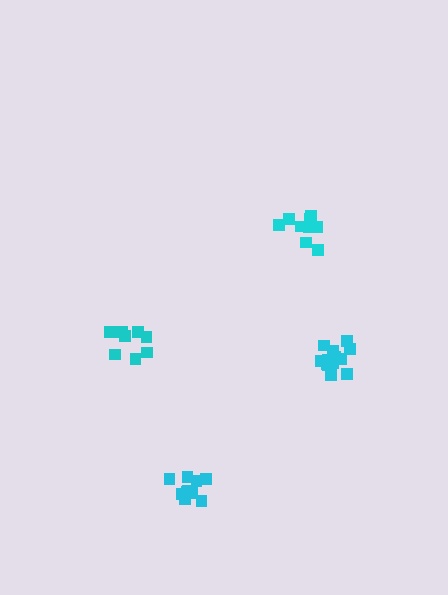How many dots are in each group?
Group 1: 9 dots, Group 2: 10 dots, Group 3: 13 dots, Group 4: 8 dots (40 total).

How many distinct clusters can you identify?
There are 4 distinct clusters.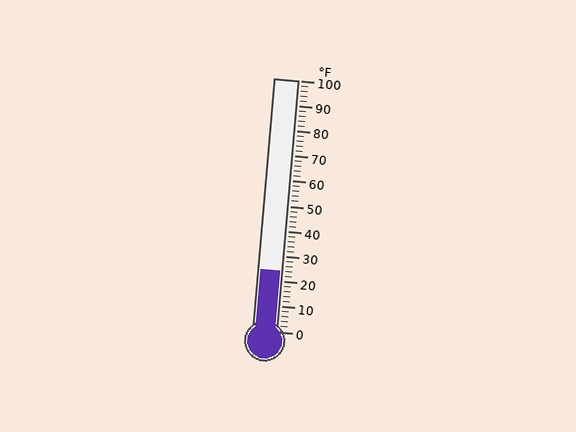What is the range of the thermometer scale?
The thermometer scale ranges from 0°F to 100°F.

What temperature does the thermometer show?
The thermometer shows approximately 24°F.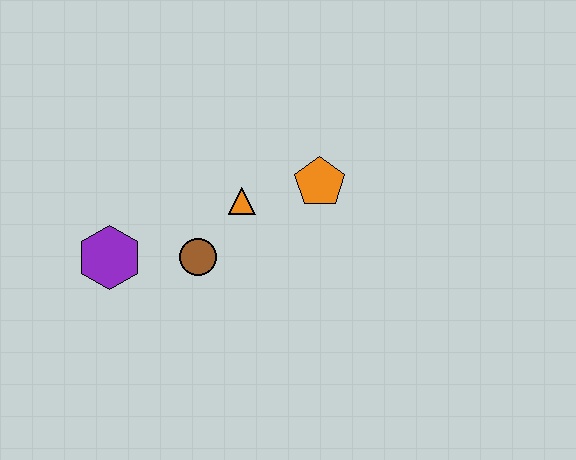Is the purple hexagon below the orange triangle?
Yes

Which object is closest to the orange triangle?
The brown circle is closest to the orange triangle.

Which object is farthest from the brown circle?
The orange pentagon is farthest from the brown circle.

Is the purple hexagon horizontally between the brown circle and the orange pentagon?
No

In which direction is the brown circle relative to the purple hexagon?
The brown circle is to the right of the purple hexagon.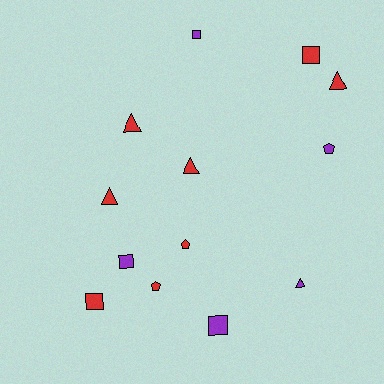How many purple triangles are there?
There is 1 purple triangle.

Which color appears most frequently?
Red, with 8 objects.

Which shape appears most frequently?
Square, with 5 objects.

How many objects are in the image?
There are 13 objects.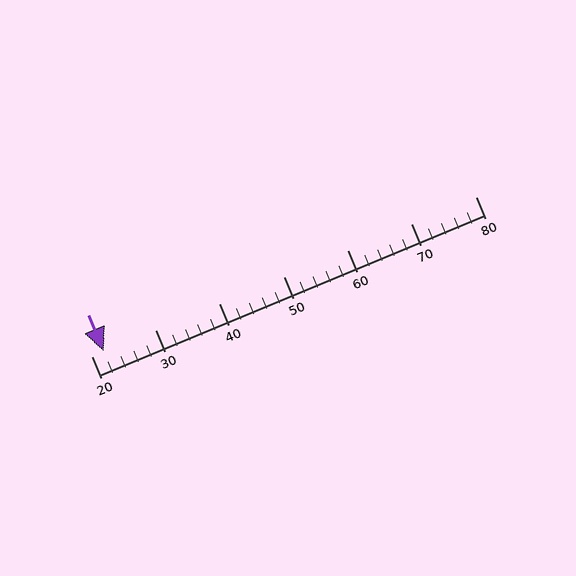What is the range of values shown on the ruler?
The ruler shows values from 20 to 80.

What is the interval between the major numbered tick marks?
The major tick marks are spaced 10 units apart.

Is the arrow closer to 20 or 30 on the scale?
The arrow is closer to 20.